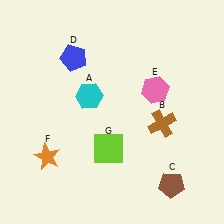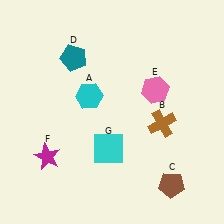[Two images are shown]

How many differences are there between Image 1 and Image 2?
There are 3 differences between the two images.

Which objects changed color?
D changed from blue to teal. F changed from orange to magenta. G changed from lime to cyan.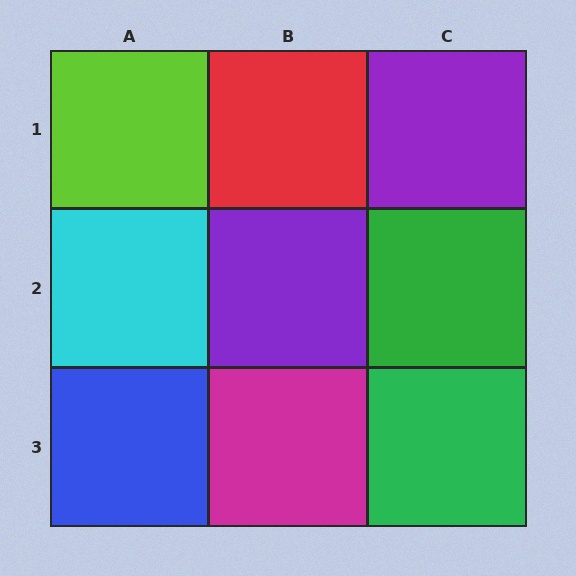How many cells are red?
1 cell is red.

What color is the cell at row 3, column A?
Blue.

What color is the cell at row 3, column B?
Magenta.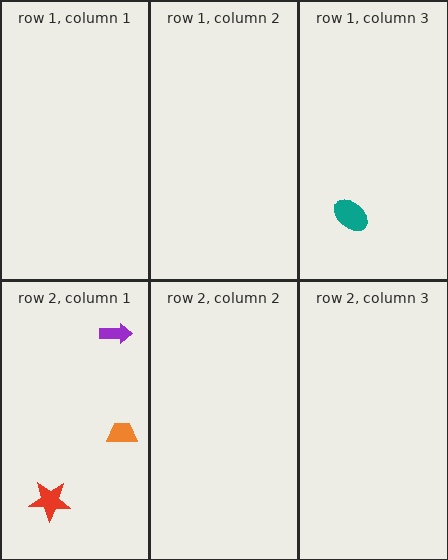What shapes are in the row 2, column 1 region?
The purple arrow, the red star, the orange trapezoid.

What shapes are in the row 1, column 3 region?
The teal ellipse.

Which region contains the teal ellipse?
The row 1, column 3 region.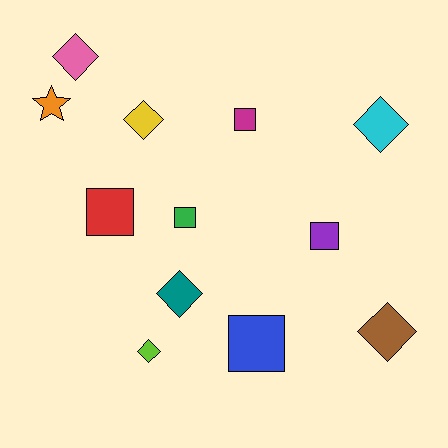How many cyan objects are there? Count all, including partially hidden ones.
There is 1 cyan object.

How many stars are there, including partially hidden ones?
There is 1 star.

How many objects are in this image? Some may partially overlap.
There are 12 objects.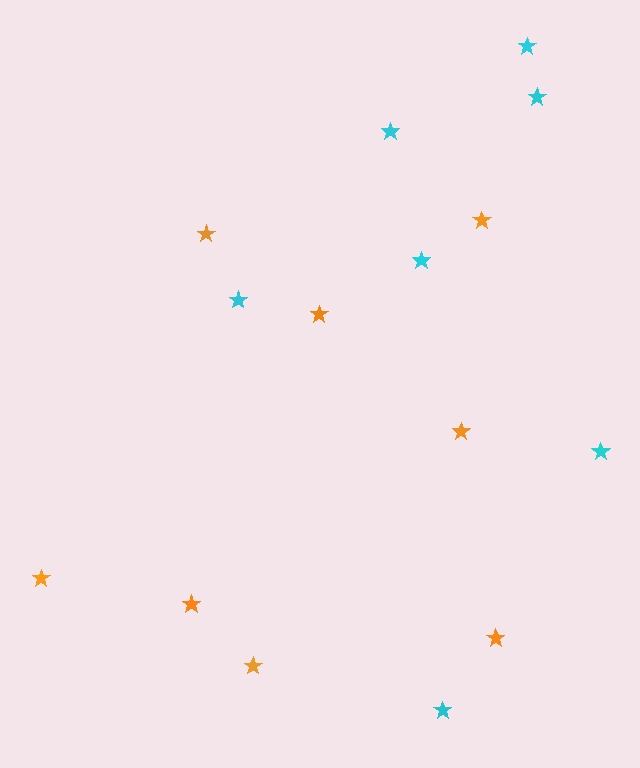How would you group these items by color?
There are 2 groups: one group of cyan stars (7) and one group of orange stars (8).